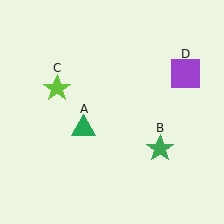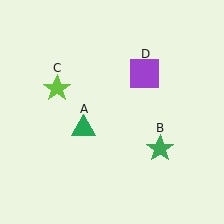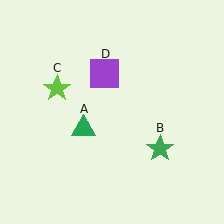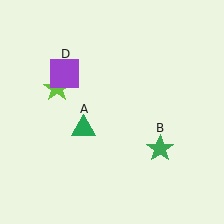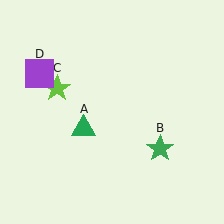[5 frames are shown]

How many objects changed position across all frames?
1 object changed position: purple square (object D).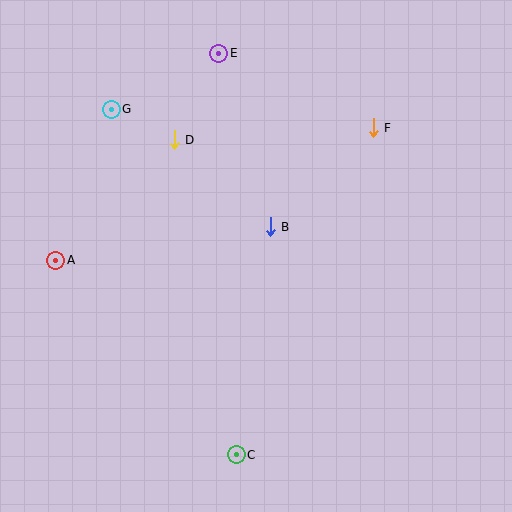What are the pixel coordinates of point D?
Point D is at (174, 140).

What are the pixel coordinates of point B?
Point B is at (270, 227).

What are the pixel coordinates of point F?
Point F is at (373, 128).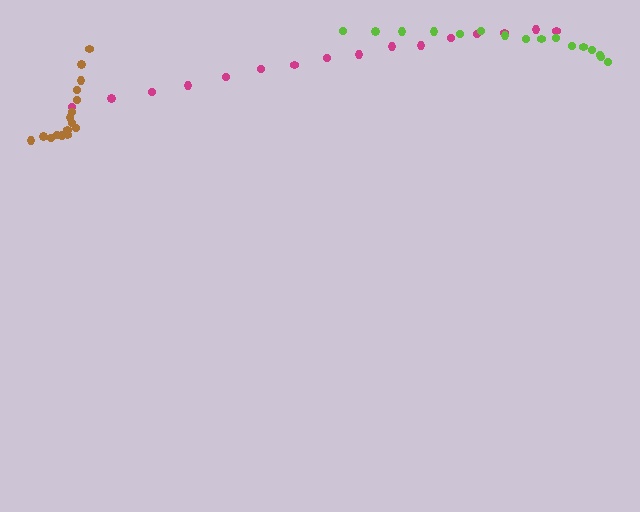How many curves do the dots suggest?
There are 3 distinct paths.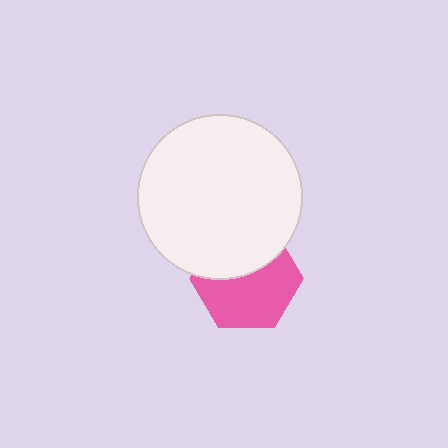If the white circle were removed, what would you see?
You would see the complete pink hexagon.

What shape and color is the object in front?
The object in front is a white circle.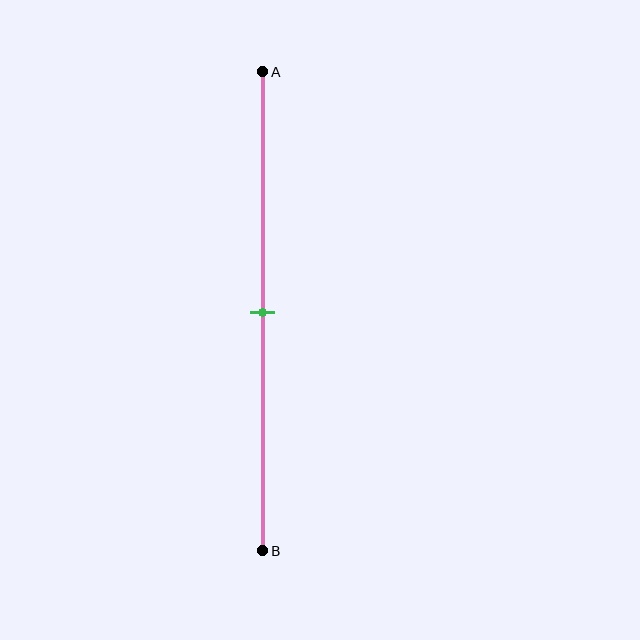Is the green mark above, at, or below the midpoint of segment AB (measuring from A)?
The green mark is approximately at the midpoint of segment AB.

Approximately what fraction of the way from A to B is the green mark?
The green mark is approximately 50% of the way from A to B.